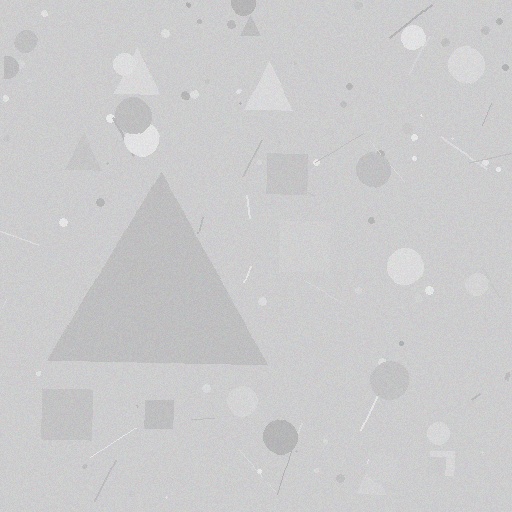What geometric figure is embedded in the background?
A triangle is embedded in the background.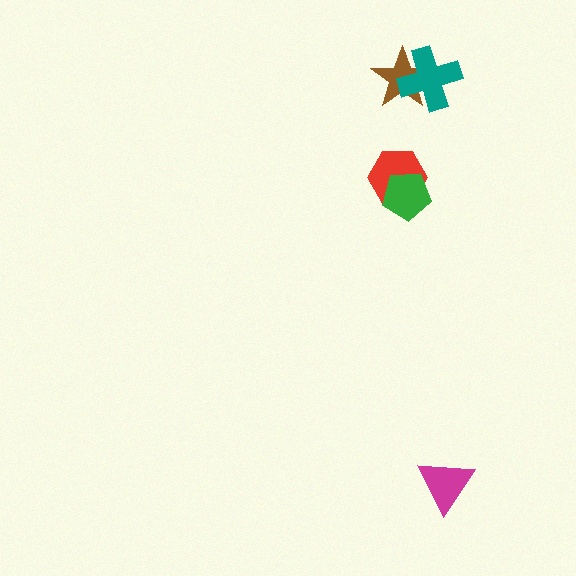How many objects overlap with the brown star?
1 object overlaps with the brown star.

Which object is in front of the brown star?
The teal cross is in front of the brown star.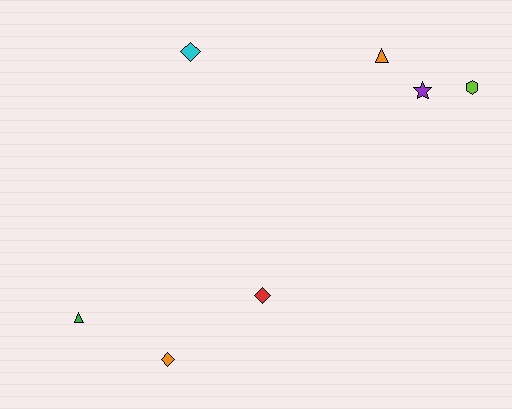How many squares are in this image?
There are no squares.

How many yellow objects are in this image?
There are no yellow objects.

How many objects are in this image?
There are 7 objects.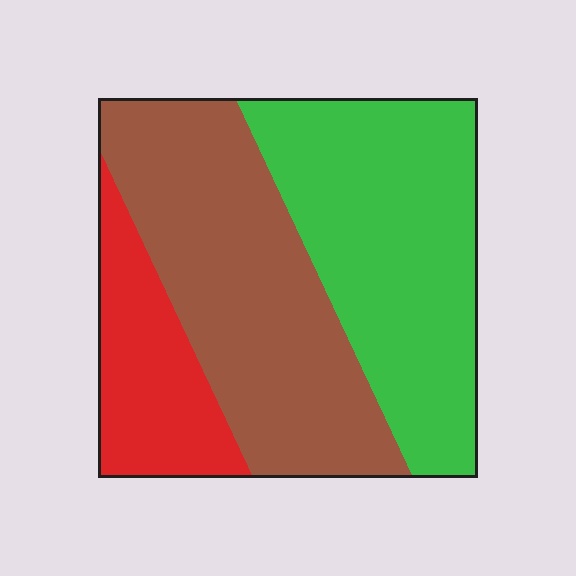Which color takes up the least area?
Red, at roughly 20%.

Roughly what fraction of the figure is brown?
Brown takes up about two fifths (2/5) of the figure.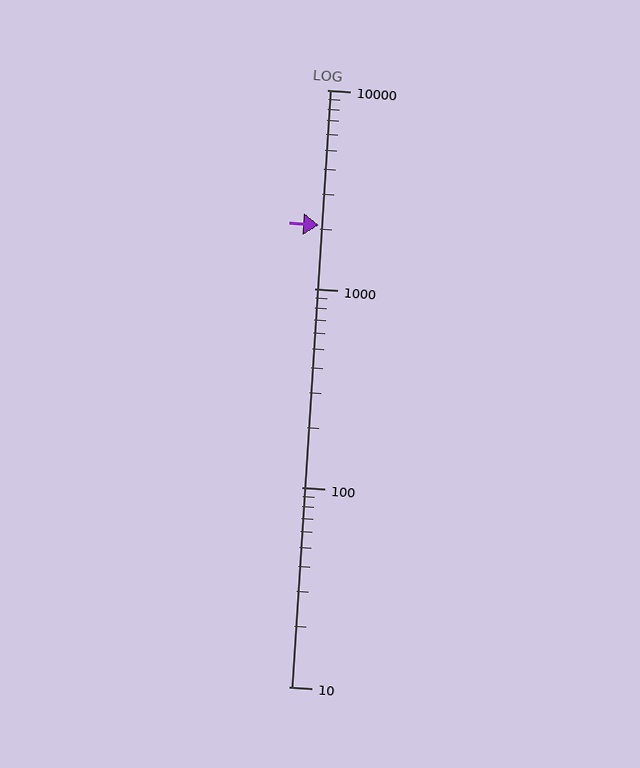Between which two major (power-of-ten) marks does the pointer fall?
The pointer is between 1000 and 10000.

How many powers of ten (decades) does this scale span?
The scale spans 3 decades, from 10 to 10000.